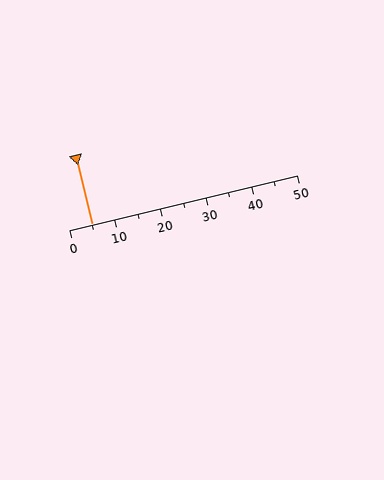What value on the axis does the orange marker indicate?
The marker indicates approximately 5.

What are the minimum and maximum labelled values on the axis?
The axis runs from 0 to 50.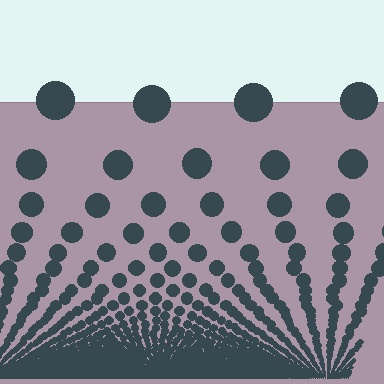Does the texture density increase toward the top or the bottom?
Density increases toward the bottom.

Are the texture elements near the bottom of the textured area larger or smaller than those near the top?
Smaller. The gradient is inverted — elements near the bottom are smaller and denser.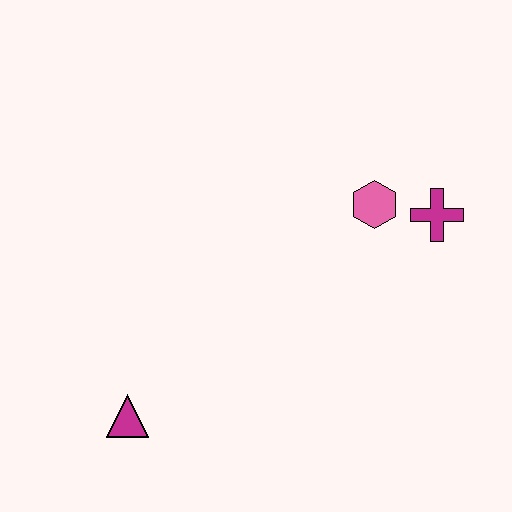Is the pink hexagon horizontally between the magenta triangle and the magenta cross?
Yes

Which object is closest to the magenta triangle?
The pink hexagon is closest to the magenta triangle.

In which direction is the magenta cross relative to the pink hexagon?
The magenta cross is to the right of the pink hexagon.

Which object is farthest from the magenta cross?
The magenta triangle is farthest from the magenta cross.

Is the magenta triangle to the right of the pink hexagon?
No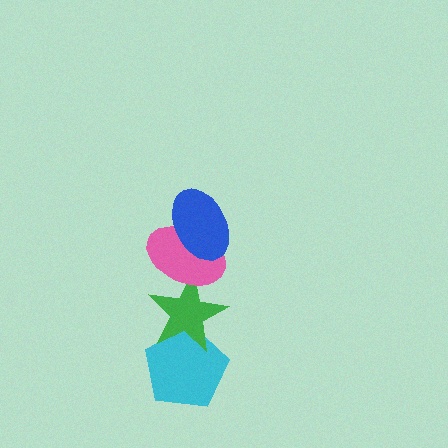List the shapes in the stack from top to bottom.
From top to bottom: the blue ellipse, the pink ellipse, the green star, the cyan pentagon.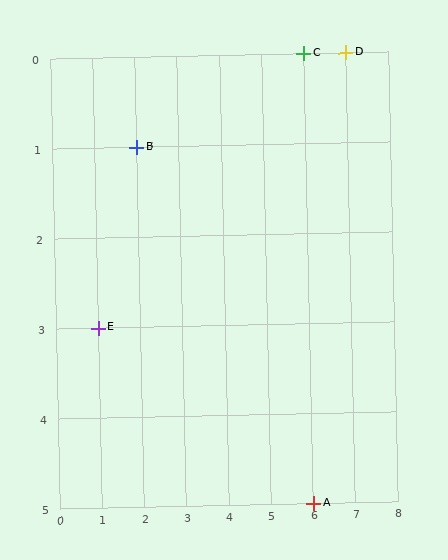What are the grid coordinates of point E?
Point E is at grid coordinates (1, 3).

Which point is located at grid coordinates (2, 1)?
Point B is at (2, 1).